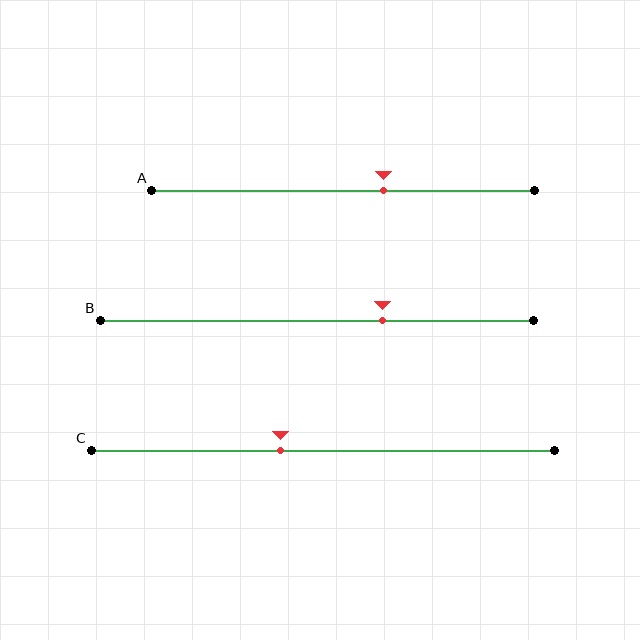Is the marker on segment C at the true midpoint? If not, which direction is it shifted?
No, the marker on segment C is shifted to the left by about 9% of the segment length.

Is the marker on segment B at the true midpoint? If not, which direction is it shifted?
No, the marker on segment B is shifted to the right by about 15% of the segment length.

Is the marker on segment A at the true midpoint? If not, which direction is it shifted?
No, the marker on segment A is shifted to the right by about 11% of the segment length.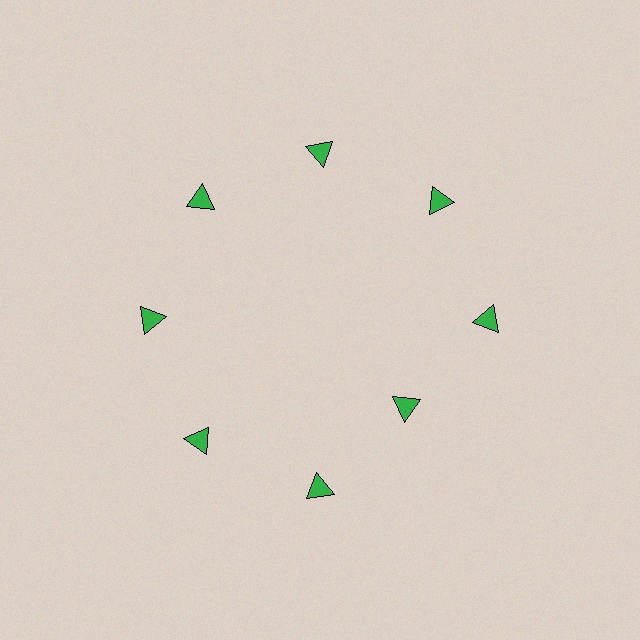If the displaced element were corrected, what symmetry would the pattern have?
It would have 8-fold rotational symmetry — the pattern would map onto itself every 45 degrees.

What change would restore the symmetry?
The symmetry would be restored by moving it outward, back onto the ring so that all 8 triangles sit at equal angles and equal distance from the center.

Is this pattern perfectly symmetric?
No. The 8 green triangles are arranged in a ring, but one element near the 4 o'clock position is pulled inward toward the center, breaking the 8-fold rotational symmetry.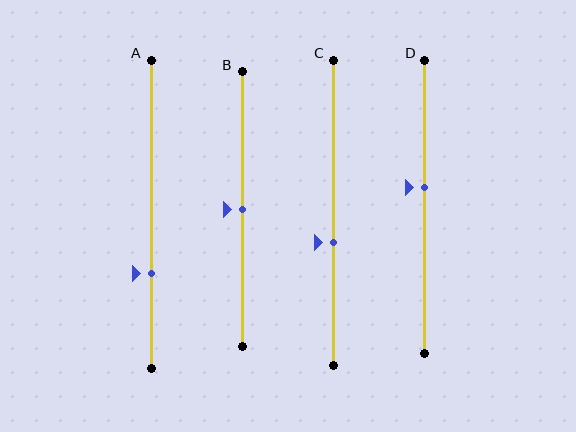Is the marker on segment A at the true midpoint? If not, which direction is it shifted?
No, the marker on segment A is shifted downward by about 19% of the segment length.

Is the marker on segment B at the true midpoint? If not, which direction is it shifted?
Yes, the marker on segment B is at the true midpoint.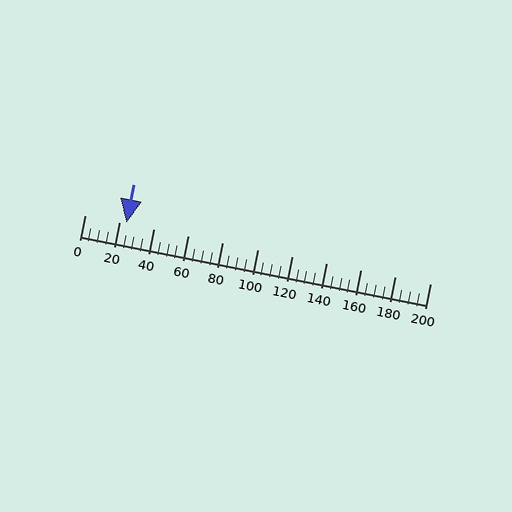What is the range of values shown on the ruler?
The ruler shows values from 0 to 200.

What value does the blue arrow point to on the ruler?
The blue arrow points to approximately 24.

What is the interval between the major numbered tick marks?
The major tick marks are spaced 20 units apart.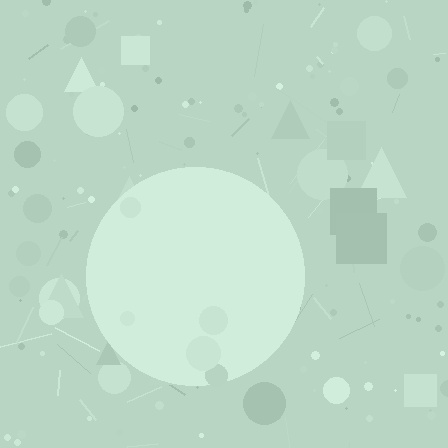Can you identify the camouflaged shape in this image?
The camouflaged shape is a circle.